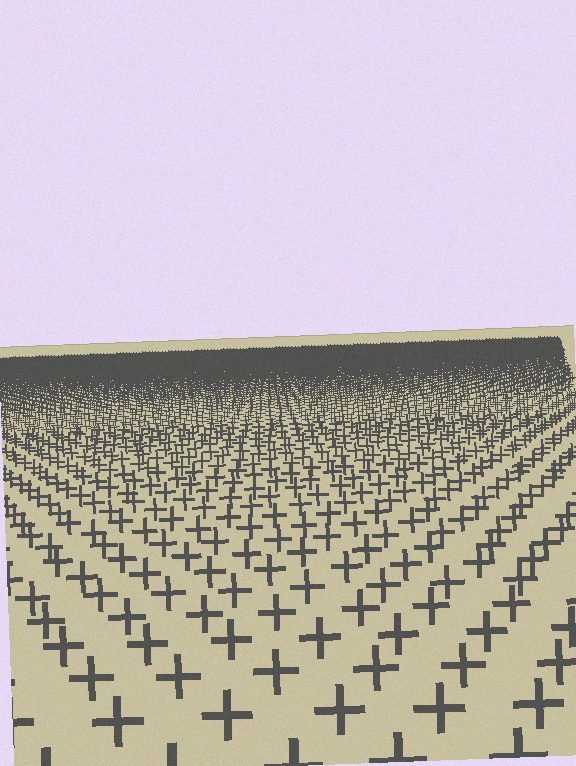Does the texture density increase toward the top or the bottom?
Density increases toward the top.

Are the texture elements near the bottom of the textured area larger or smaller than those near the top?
Larger. Near the bottom, elements are closer to the viewer and appear at a bigger on-screen size.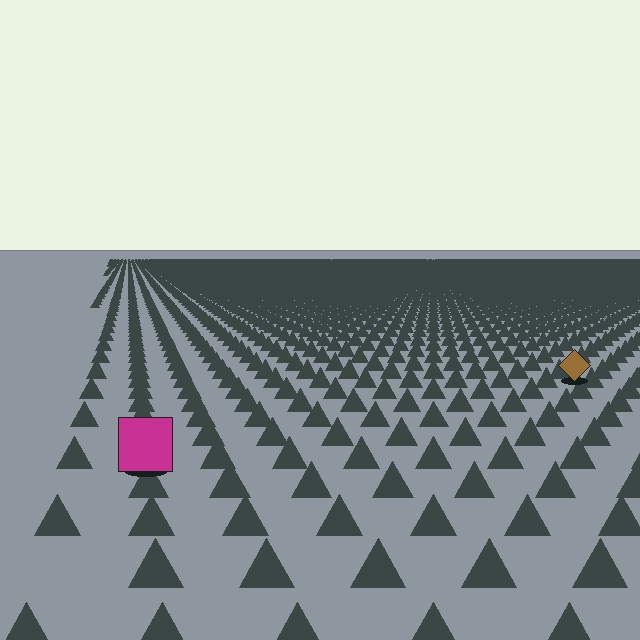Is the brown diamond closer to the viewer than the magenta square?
No. The magenta square is closer — you can tell from the texture gradient: the ground texture is coarser near it.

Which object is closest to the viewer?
The magenta square is closest. The texture marks near it are larger and more spread out.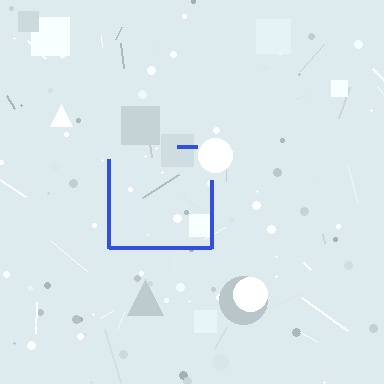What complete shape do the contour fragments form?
The contour fragments form a square.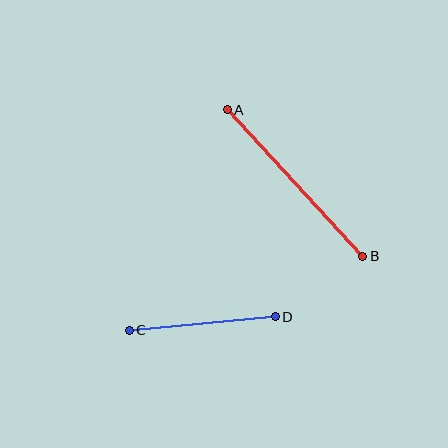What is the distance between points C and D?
The distance is approximately 147 pixels.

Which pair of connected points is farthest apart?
Points A and B are farthest apart.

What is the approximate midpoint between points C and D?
The midpoint is at approximately (202, 324) pixels.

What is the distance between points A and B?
The distance is approximately 200 pixels.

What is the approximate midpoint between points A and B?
The midpoint is at approximately (295, 183) pixels.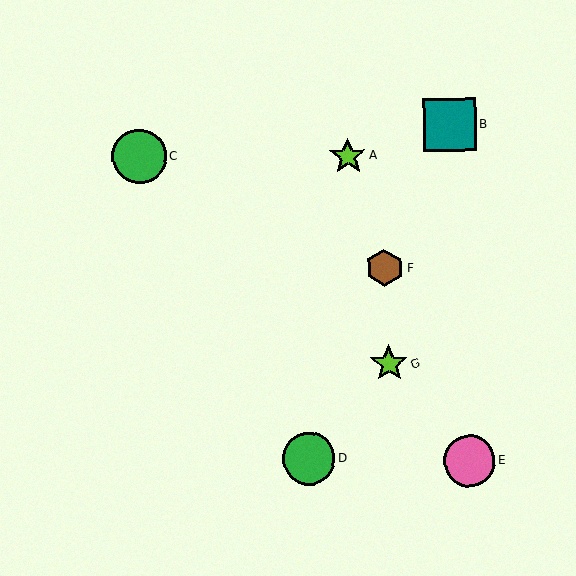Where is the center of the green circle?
The center of the green circle is at (139, 157).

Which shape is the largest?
The green circle (labeled C) is the largest.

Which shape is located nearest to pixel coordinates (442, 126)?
The teal square (labeled B) at (450, 125) is nearest to that location.